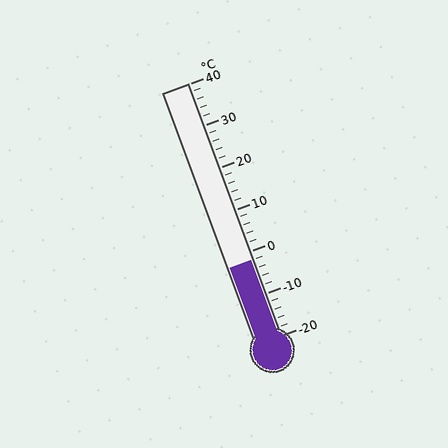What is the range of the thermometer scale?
The thermometer scale ranges from -20°C to 40°C.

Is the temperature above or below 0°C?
The temperature is below 0°C.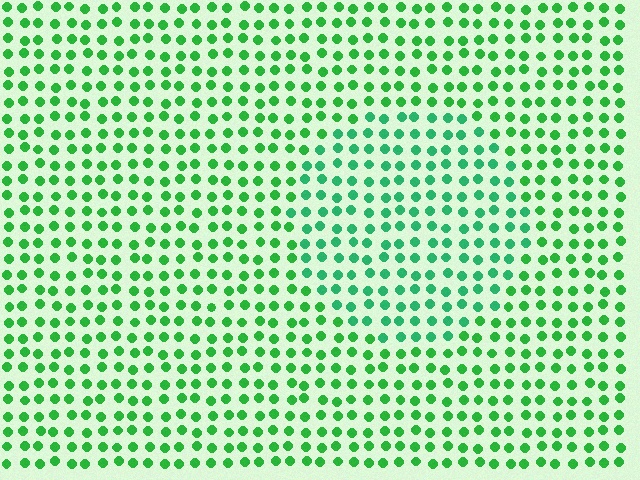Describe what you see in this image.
The image is filled with small green elements in a uniform arrangement. A circle-shaped region is visible where the elements are tinted to a slightly different hue, forming a subtle color boundary.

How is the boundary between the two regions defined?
The boundary is defined purely by a slight shift in hue (about 21 degrees). Spacing, size, and orientation are identical on both sides.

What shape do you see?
I see a circle.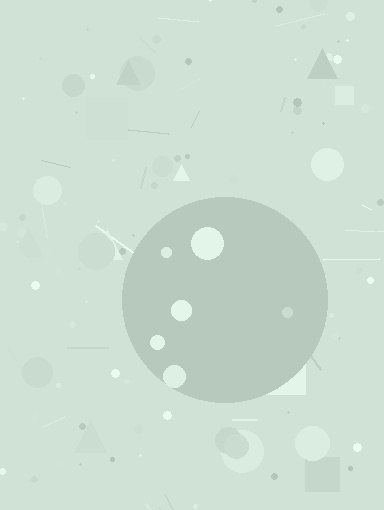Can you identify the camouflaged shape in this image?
The camouflaged shape is a circle.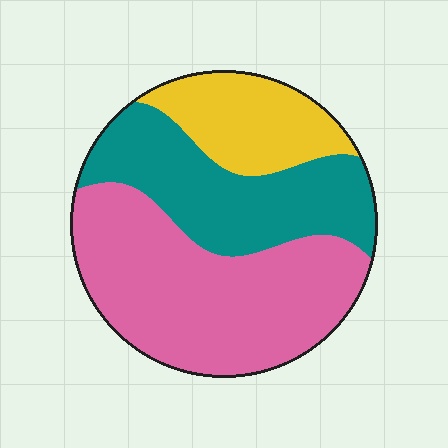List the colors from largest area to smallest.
From largest to smallest: pink, teal, yellow.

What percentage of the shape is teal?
Teal covers 32% of the shape.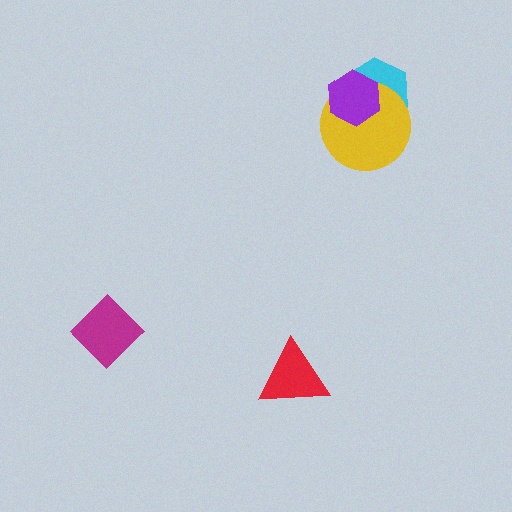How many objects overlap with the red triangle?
0 objects overlap with the red triangle.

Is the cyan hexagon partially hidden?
Yes, it is partially covered by another shape.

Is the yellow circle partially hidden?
Yes, it is partially covered by another shape.